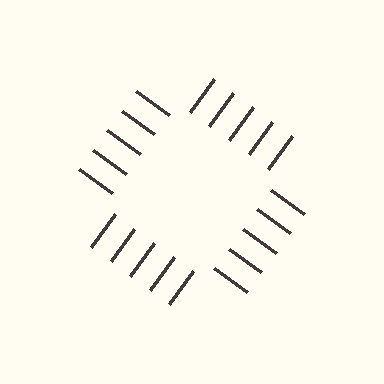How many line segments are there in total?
20 — 5 along each of the 4 edges.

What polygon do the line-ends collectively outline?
An illusory square — the line segments terminate on its edges but no continuous stroke is drawn.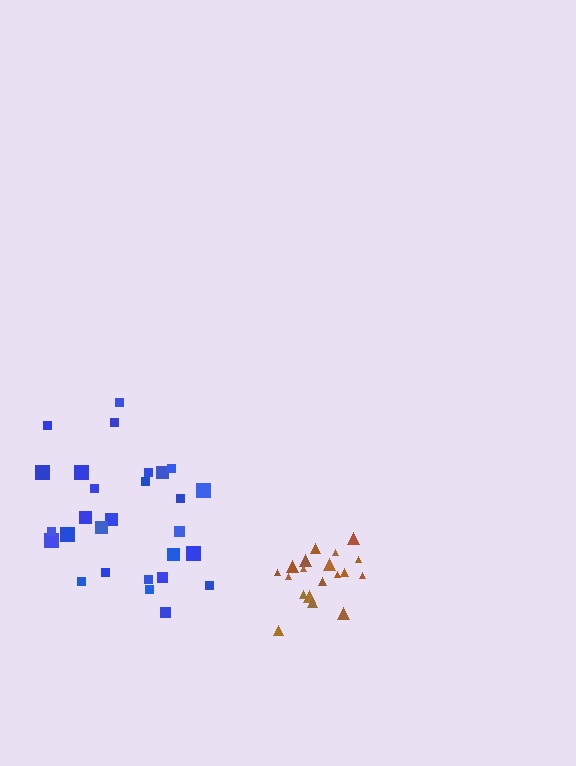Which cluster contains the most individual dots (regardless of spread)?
Blue (28).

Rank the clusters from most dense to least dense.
brown, blue.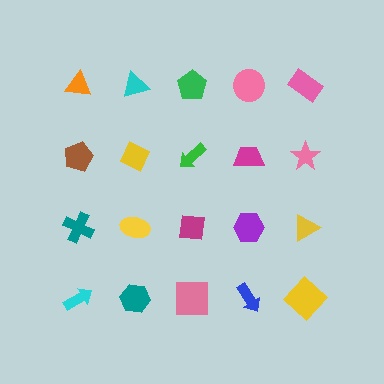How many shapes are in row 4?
5 shapes.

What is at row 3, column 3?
A magenta square.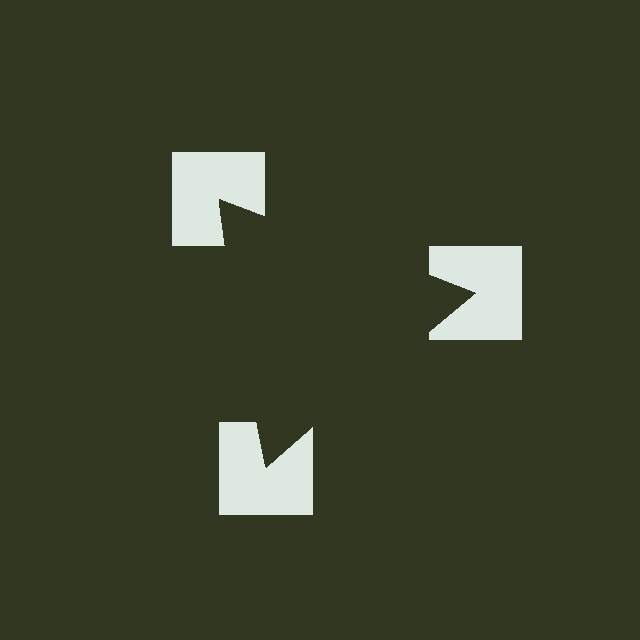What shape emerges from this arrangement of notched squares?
An illusory triangle — its edges are inferred from the aligned wedge cuts in the notched squares, not physically drawn.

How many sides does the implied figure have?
3 sides.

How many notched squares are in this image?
There are 3 — one at each vertex of the illusory triangle.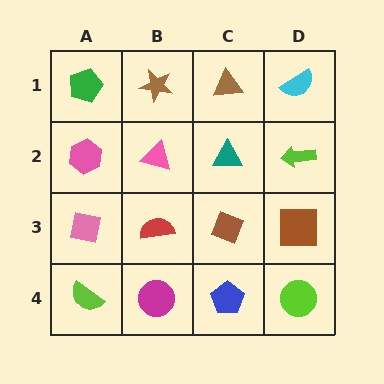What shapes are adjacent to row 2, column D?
A cyan semicircle (row 1, column D), a brown square (row 3, column D), a teal triangle (row 2, column C).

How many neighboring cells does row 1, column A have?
2.